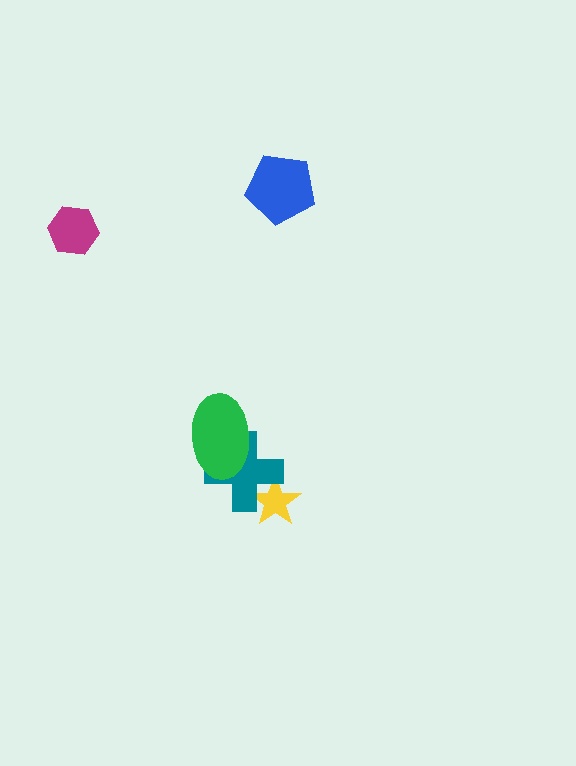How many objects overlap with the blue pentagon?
0 objects overlap with the blue pentagon.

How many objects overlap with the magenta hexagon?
0 objects overlap with the magenta hexagon.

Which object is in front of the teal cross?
The green ellipse is in front of the teal cross.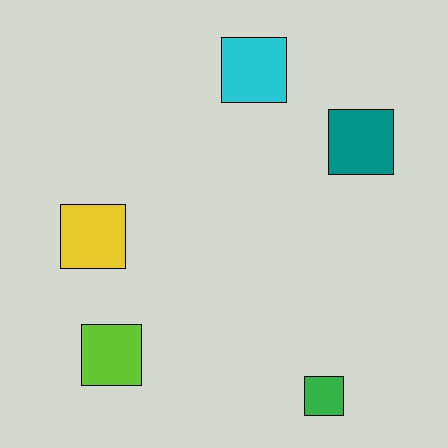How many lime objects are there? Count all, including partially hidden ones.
There is 1 lime object.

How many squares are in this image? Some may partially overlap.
There are 5 squares.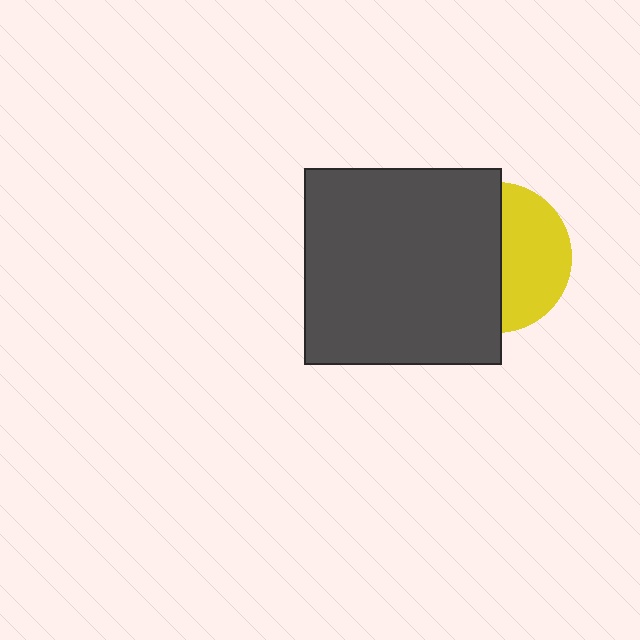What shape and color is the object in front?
The object in front is a dark gray square.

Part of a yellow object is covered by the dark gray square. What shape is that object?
It is a circle.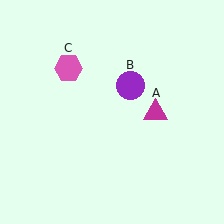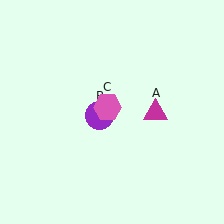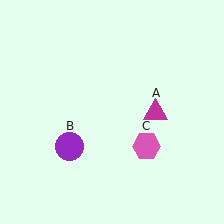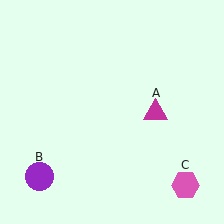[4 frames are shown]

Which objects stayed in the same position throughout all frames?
Magenta triangle (object A) remained stationary.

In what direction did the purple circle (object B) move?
The purple circle (object B) moved down and to the left.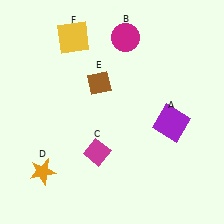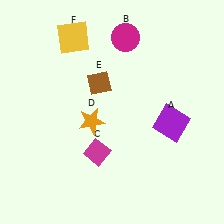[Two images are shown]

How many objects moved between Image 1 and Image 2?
1 object moved between the two images.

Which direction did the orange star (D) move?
The orange star (D) moved up.